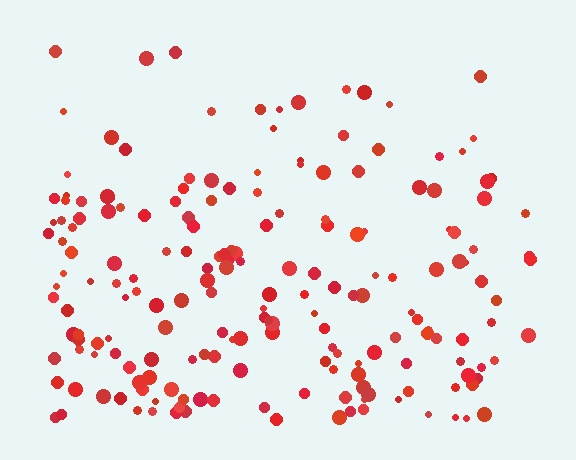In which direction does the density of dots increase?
From top to bottom, with the bottom side densest.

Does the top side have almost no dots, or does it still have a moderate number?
Still a moderate number, just noticeably fewer than the bottom.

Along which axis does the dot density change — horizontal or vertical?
Vertical.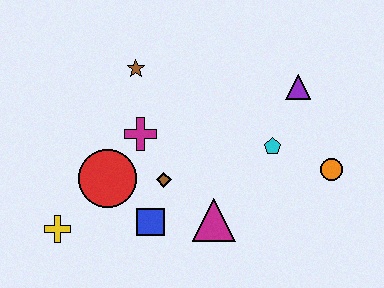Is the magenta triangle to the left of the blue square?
No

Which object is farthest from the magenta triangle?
The brown star is farthest from the magenta triangle.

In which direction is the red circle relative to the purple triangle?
The red circle is to the left of the purple triangle.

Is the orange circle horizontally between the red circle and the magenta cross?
No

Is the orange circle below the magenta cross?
Yes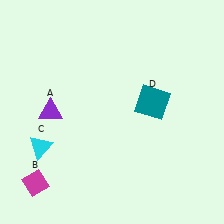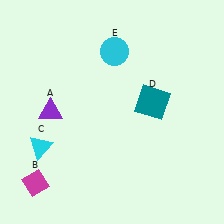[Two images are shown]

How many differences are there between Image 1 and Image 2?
There is 1 difference between the two images.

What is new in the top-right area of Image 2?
A cyan circle (E) was added in the top-right area of Image 2.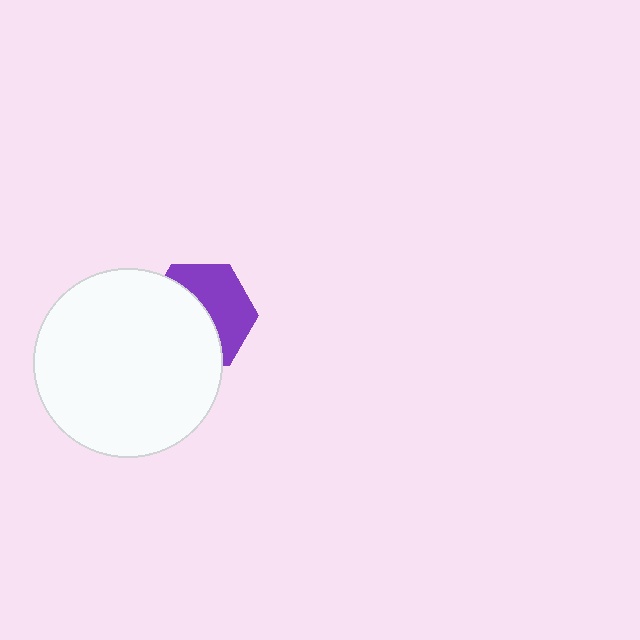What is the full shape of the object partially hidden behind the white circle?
The partially hidden object is a purple hexagon.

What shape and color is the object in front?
The object in front is a white circle.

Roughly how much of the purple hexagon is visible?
About half of it is visible (roughly 47%).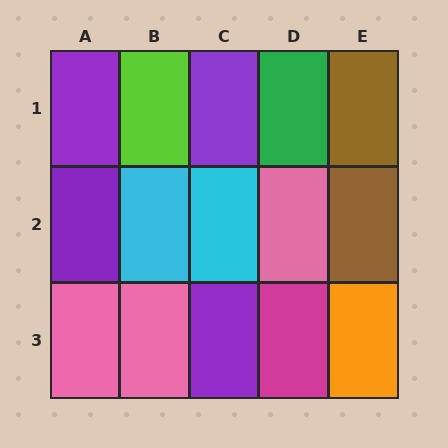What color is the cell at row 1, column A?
Purple.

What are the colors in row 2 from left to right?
Purple, cyan, cyan, pink, brown.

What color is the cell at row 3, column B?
Pink.